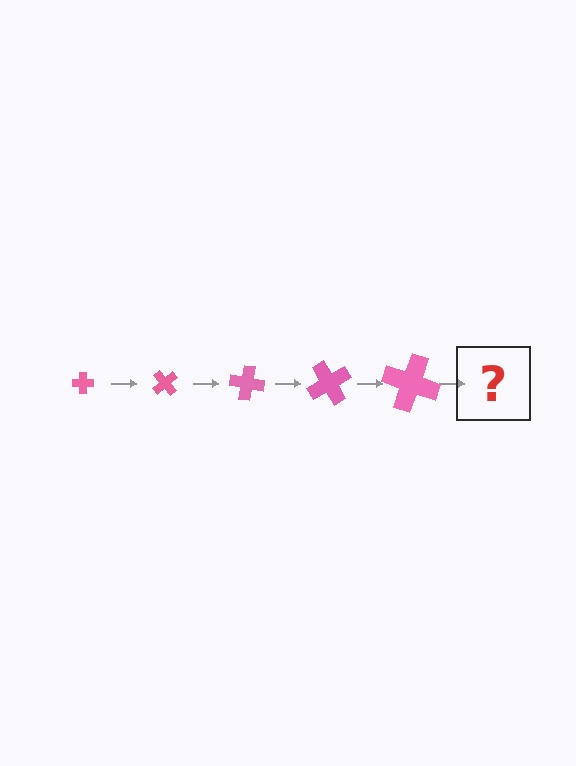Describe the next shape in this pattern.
It should be a cross, larger than the previous one and rotated 250 degrees from the start.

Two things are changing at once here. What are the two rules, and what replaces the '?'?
The two rules are that the cross grows larger each step and it rotates 50 degrees each step. The '?' should be a cross, larger than the previous one and rotated 250 degrees from the start.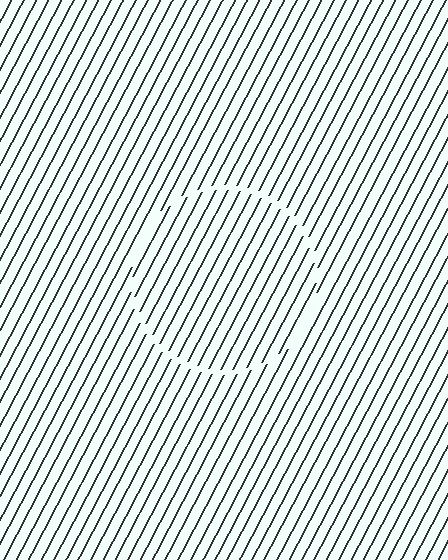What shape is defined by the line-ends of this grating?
An illusory circle. The interior of the shape contains the same grating, shifted by half a period — the contour is defined by the phase discontinuity where line-ends from the inner and outer gratings abut.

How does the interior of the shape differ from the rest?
The interior of the shape contains the same grating, shifted by half a period — the contour is defined by the phase discontinuity where line-ends from the inner and outer gratings abut.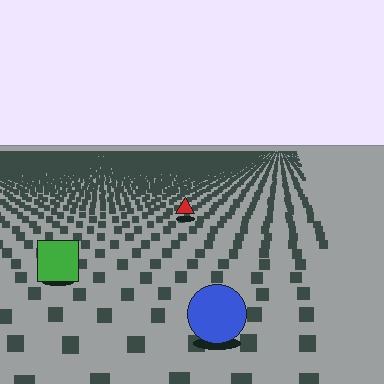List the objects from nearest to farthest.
From nearest to farthest: the blue circle, the green square, the red triangle.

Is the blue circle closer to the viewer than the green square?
Yes. The blue circle is closer — you can tell from the texture gradient: the ground texture is coarser near it.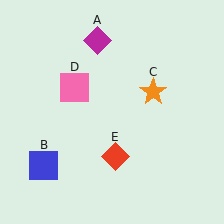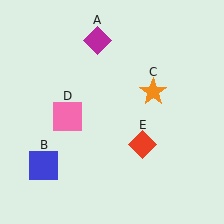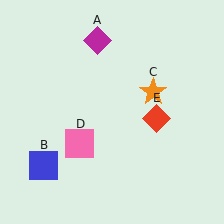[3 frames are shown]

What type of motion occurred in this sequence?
The pink square (object D), red diamond (object E) rotated counterclockwise around the center of the scene.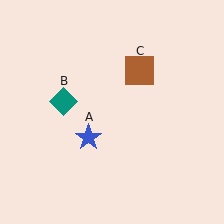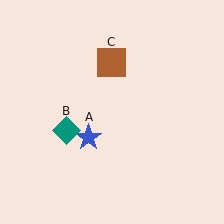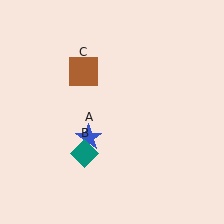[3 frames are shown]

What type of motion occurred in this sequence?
The teal diamond (object B), brown square (object C) rotated counterclockwise around the center of the scene.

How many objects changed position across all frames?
2 objects changed position: teal diamond (object B), brown square (object C).